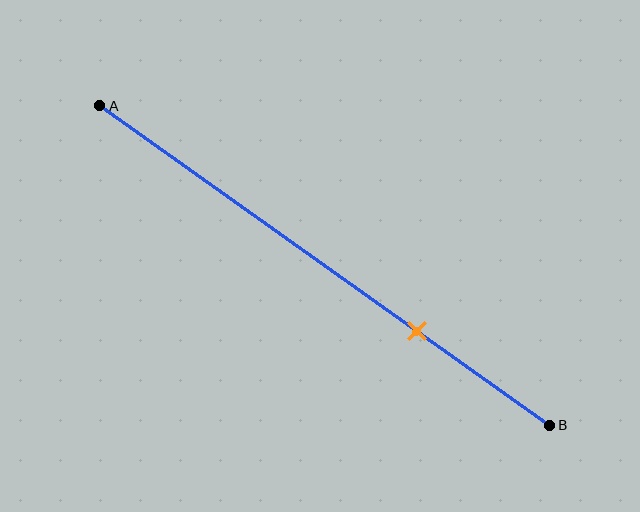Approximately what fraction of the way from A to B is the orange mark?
The orange mark is approximately 70% of the way from A to B.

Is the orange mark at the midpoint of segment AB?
No, the mark is at about 70% from A, not at the 50% midpoint.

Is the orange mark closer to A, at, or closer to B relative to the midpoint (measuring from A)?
The orange mark is closer to point B than the midpoint of segment AB.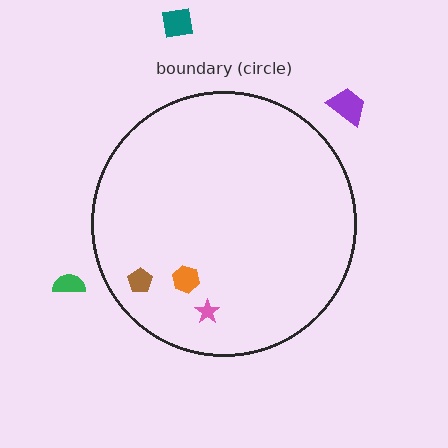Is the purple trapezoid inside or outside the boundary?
Outside.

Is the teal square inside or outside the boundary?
Outside.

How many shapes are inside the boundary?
3 inside, 3 outside.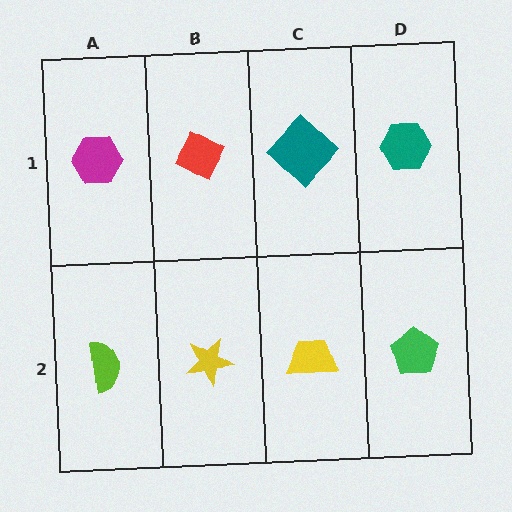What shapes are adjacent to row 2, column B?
A red diamond (row 1, column B), a lime semicircle (row 2, column A), a yellow trapezoid (row 2, column C).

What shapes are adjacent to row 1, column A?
A lime semicircle (row 2, column A), a red diamond (row 1, column B).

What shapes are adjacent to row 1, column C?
A yellow trapezoid (row 2, column C), a red diamond (row 1, column B), a teal hexagon (row 1, column D).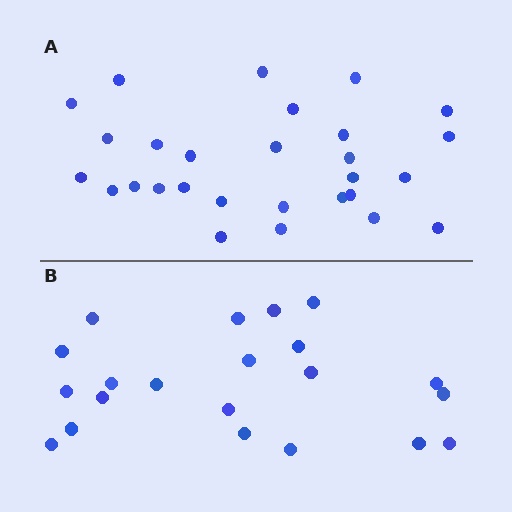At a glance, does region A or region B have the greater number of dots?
Region A (the top region) has more dots.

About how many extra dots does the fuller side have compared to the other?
Region A has roughly 8 or so more dots than region B.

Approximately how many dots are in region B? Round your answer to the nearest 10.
About 20 dots. (The exact count is 21, which rounds to 20.)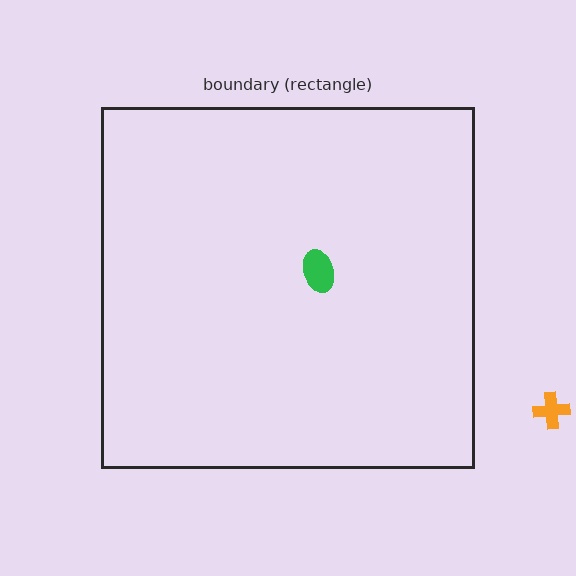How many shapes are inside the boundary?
1 inside, 1 outside.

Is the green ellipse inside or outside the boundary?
Inside.